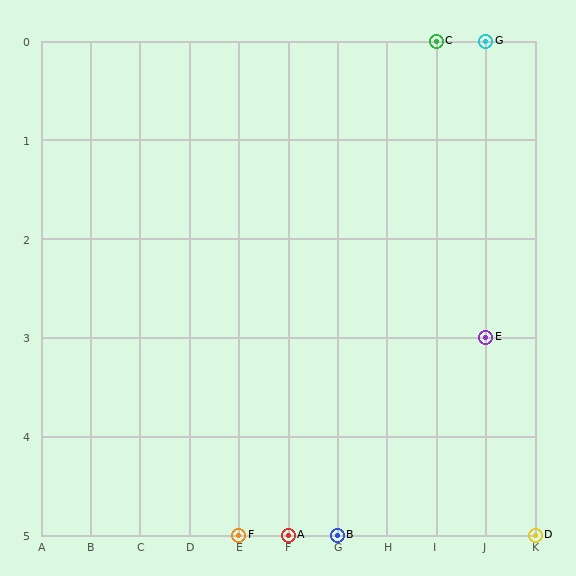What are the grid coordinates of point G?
Point G is at grid coordinates (J, 0).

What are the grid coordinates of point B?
Point B is at grid coordinates (G, 5).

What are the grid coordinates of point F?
Point F is at grid coordinates (E, 5).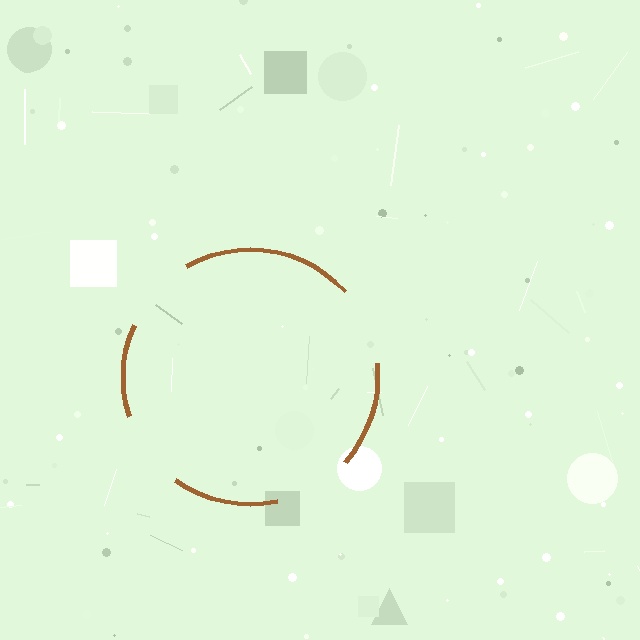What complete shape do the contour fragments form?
The contour fragments form a circle.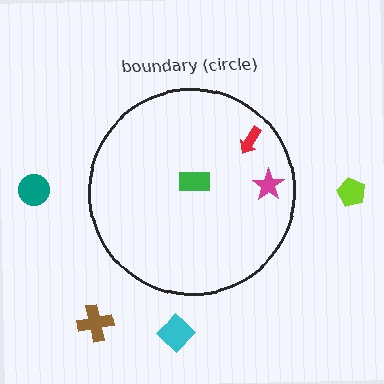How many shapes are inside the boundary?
3 inside, 4 outside.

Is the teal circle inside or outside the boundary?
Outside.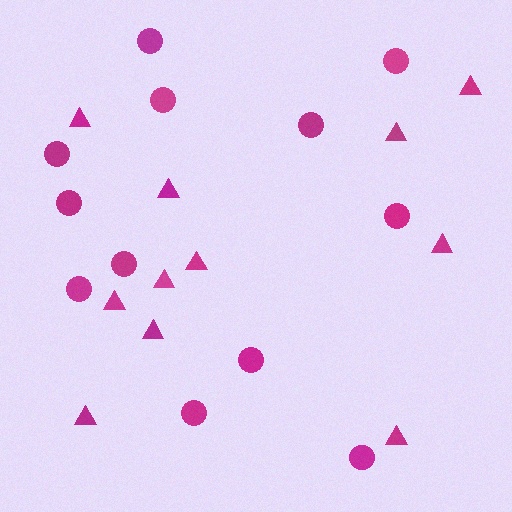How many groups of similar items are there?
There are 2 groups: one group of triangles (11) and one group of circles (12).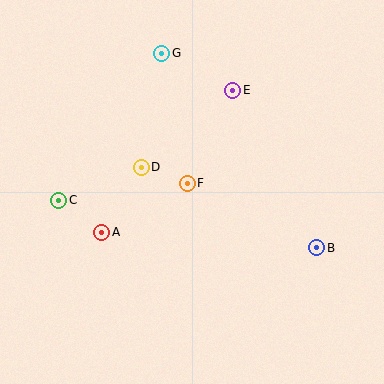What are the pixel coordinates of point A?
Point A is at (102, 232).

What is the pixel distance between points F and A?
The distance between F and A is 98 pixels.